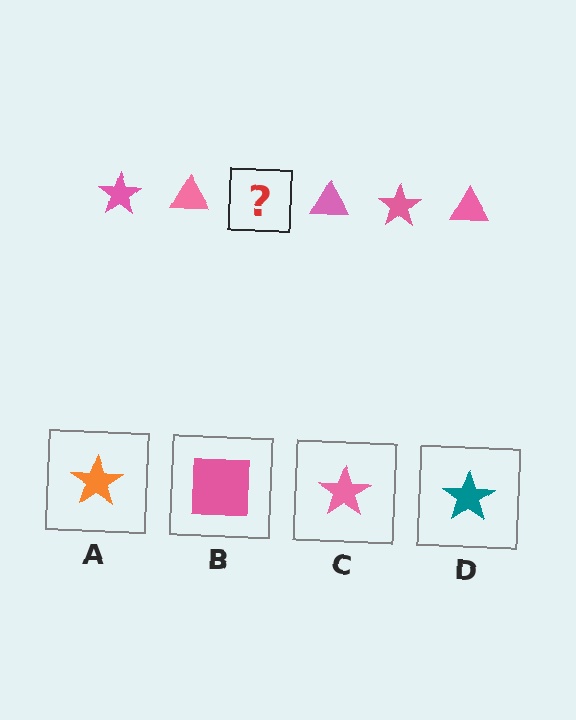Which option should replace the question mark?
Option C.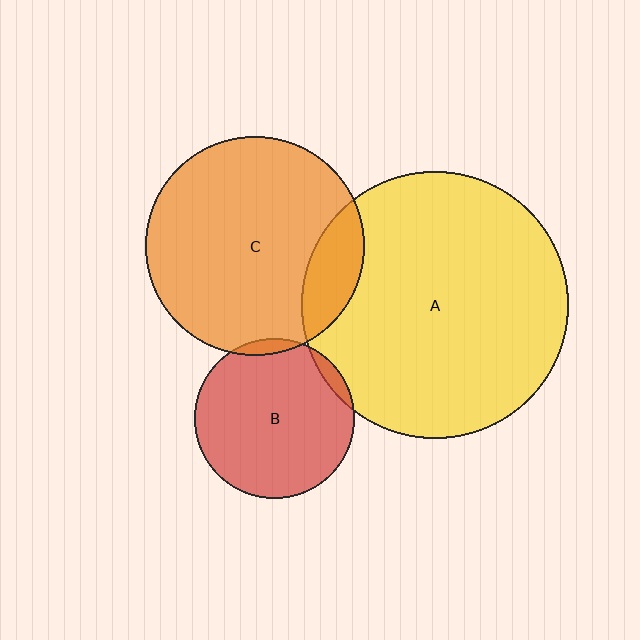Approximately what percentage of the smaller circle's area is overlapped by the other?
Approximately 5%.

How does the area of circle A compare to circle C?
Approximately 1.5 times.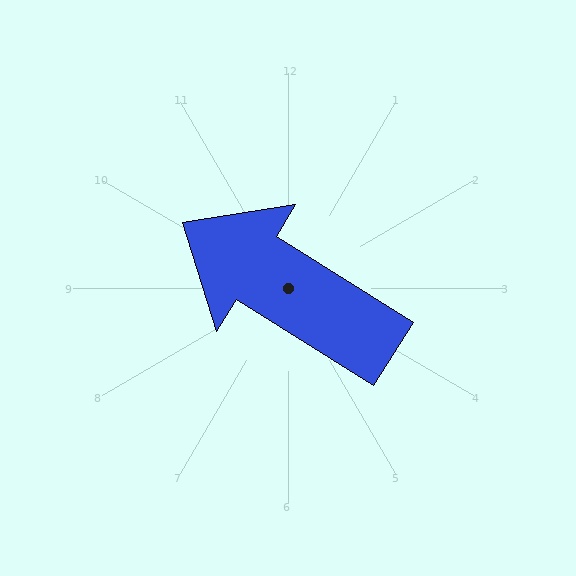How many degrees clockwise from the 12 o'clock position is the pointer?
Approximately 302 degrees.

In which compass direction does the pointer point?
Northwest.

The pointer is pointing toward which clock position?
Roughly 10 o'clock.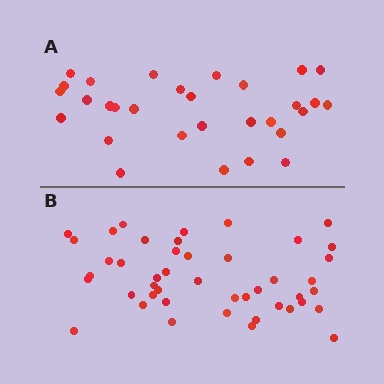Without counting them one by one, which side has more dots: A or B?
Region B (the bottom region) has more dots.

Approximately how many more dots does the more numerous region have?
Region B has approximately 15 more dots than region A.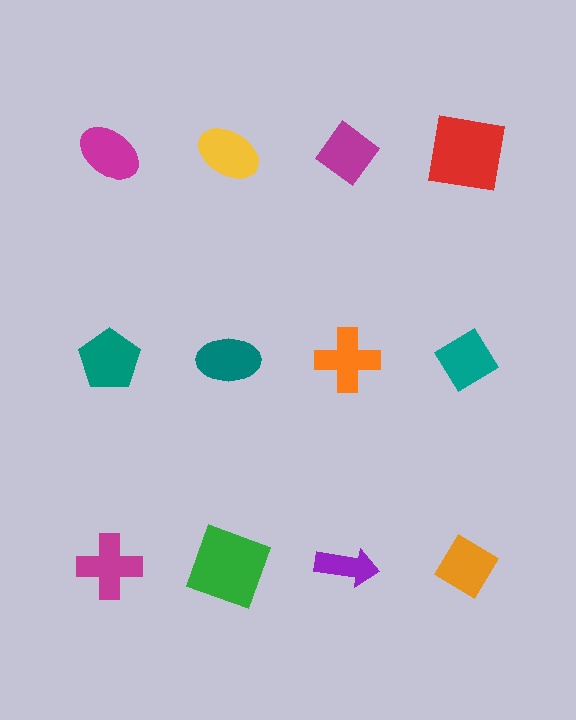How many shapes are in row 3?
4 shapes.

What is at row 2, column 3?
An orange cross.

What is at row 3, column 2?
A green square.